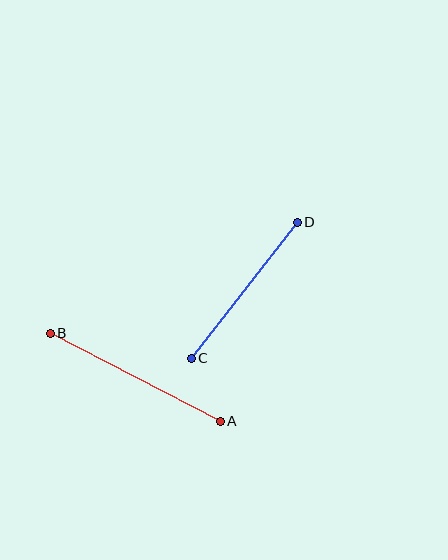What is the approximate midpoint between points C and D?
The midpoint is at approximately (244, 290) pixels.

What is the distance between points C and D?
The distance is approximately 172 pixels.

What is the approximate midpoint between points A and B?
The midpoint is at approximately (135, 377) pixels.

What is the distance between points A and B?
The distance is approximately 191 pixels.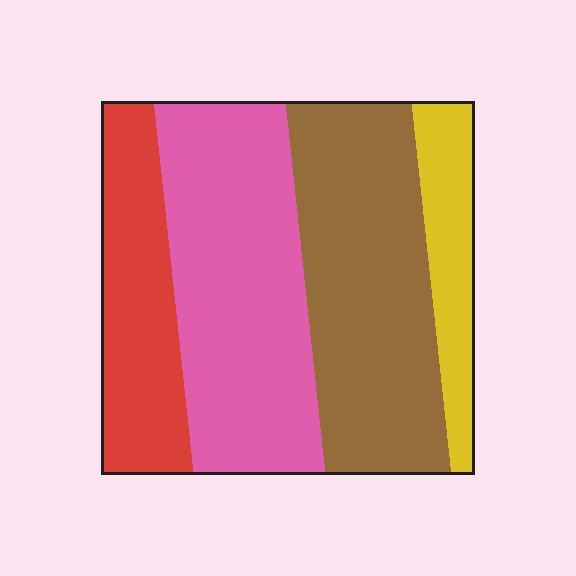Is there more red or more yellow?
Red.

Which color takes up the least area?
Yellow, at roughly 10%.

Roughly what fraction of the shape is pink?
Pink takes up about one third (1/3) of the shape.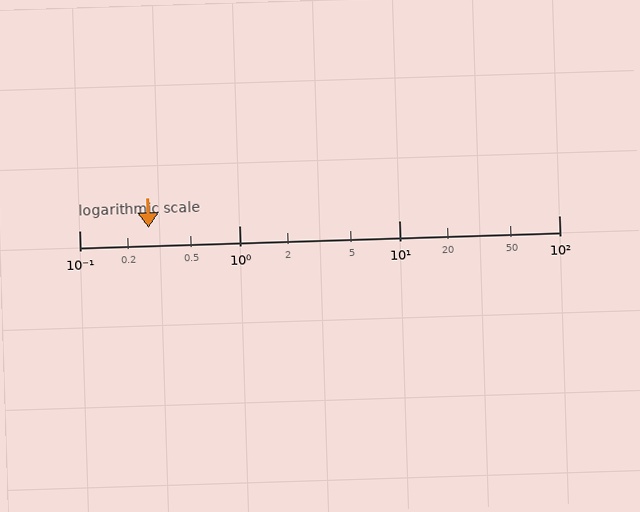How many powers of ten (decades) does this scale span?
The scale spans 3 decades, from 0.1 to 100.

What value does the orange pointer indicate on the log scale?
The pointer indicates approximately 0.27.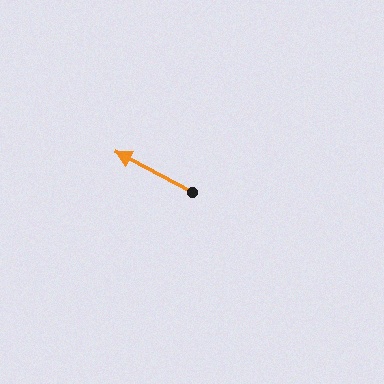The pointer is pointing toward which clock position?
Roughly 10 o'clock.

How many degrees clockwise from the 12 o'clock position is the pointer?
Approximately 298 degrees.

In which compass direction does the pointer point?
Northwest.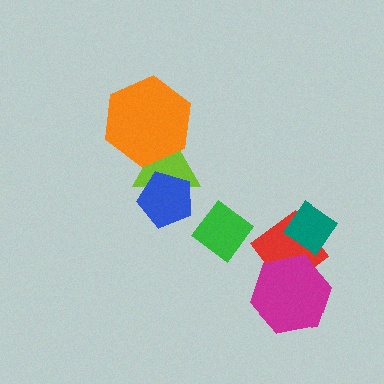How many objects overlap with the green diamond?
0 objects overlap with the green diamond.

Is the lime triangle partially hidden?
Yes, it is partially covered by another shape.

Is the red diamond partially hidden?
Yes, it is partially covered by another shape.